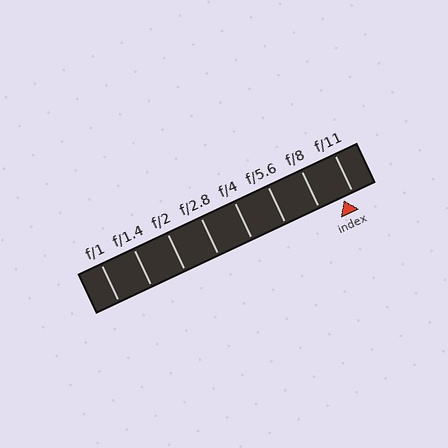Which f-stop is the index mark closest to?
The index mark is closest to f/11.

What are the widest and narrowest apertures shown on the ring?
The widest aperture shown is f/1 and the narrowest is f/11.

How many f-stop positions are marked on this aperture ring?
There are 8 f-stop positions marked.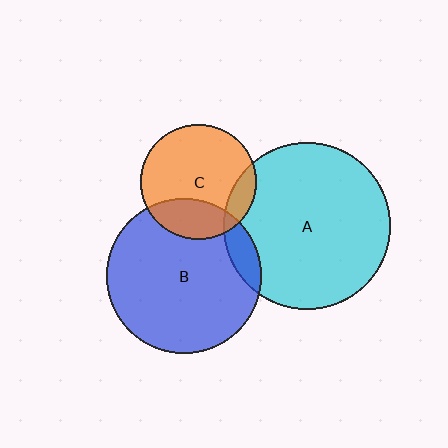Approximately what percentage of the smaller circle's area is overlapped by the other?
Approximately 10%.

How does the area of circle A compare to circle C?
Approximately 2.1 times.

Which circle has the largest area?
Circle A (cyan).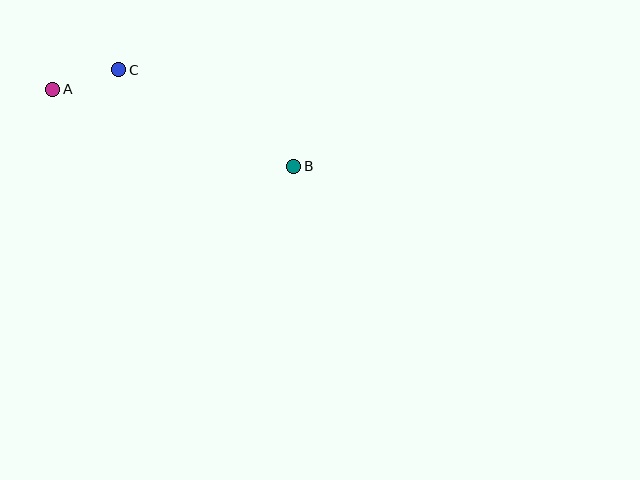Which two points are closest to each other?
Points A and C are closest to each other.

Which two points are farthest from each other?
Points A and B are farthest from each other.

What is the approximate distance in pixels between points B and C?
The distance between B and C is approximately 200 pixels.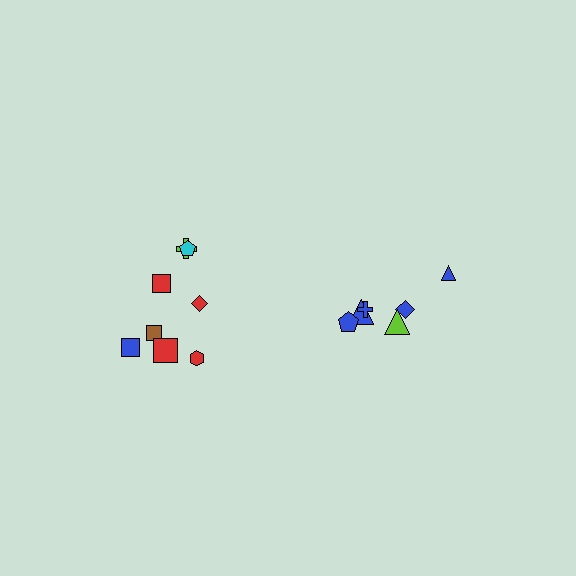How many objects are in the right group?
There are 6 objects.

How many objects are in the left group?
There are 8 objects.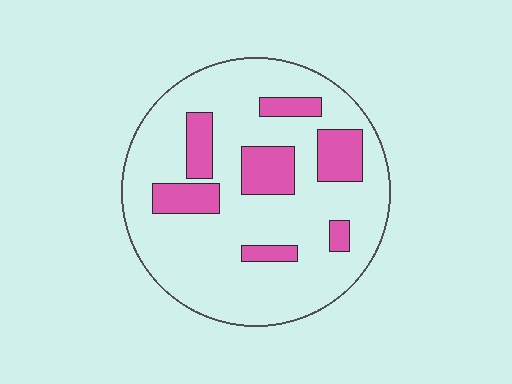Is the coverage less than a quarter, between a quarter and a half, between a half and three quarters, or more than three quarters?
Less than a quarter.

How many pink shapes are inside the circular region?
7.